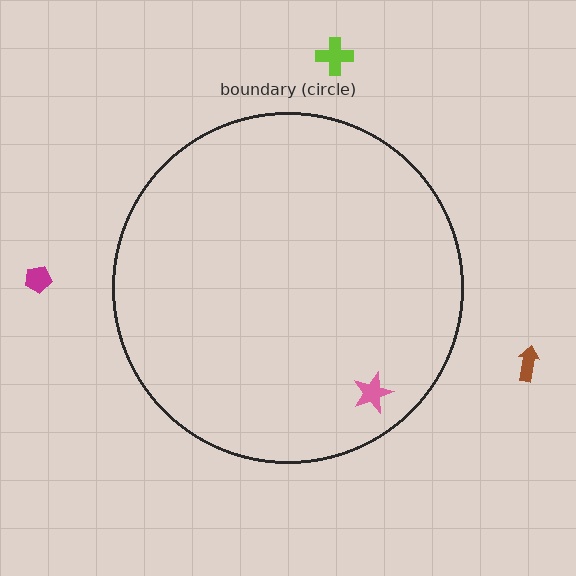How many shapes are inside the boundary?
1 inside, 3 outside.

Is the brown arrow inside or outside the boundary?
Outside.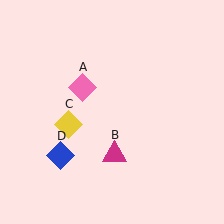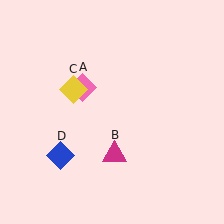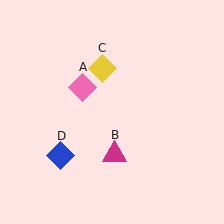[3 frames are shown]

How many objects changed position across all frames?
1 object changed position: yellow diamond (object C).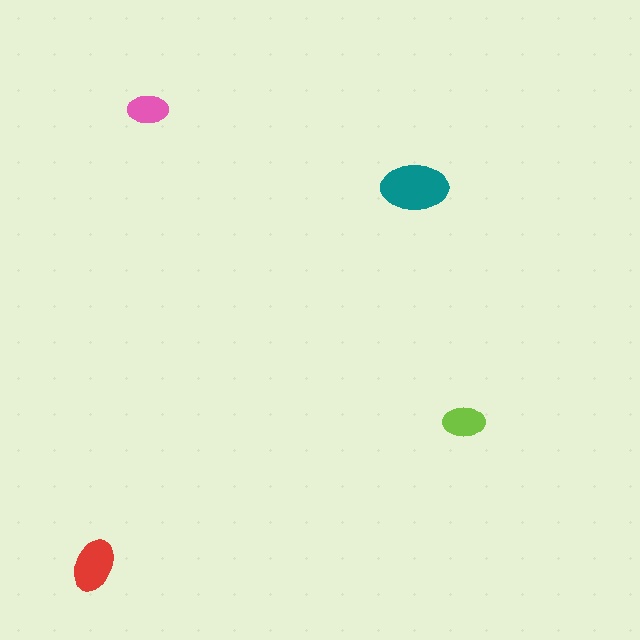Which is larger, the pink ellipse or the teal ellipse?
The teal one.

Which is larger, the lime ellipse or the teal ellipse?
The teal one.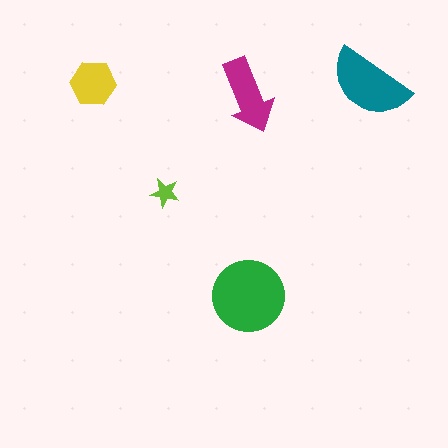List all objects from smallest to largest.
The lime star, the yellow hexagon, the magenta arrow, the teal semicircle, the green circle.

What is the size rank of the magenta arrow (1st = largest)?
3rd.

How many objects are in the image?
There are 5 objects in the image.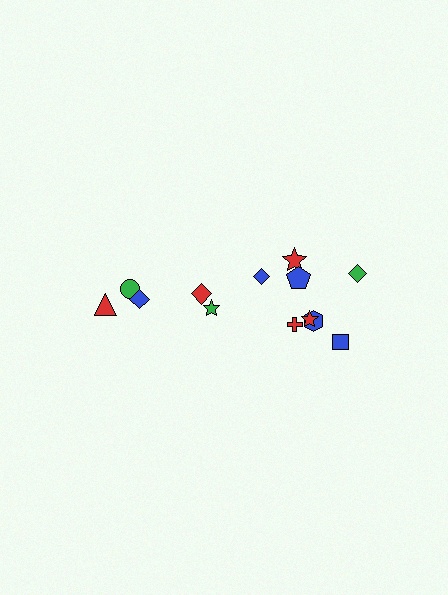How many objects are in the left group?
There are 5 objects.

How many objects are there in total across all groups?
There are 13 objects.